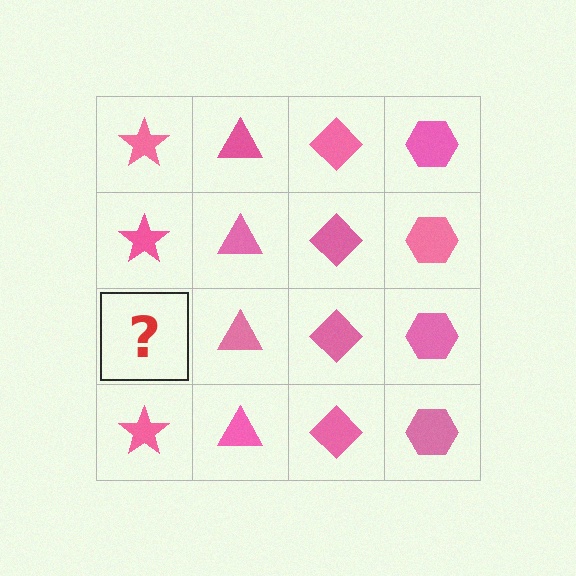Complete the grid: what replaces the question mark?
The question mark should be replaced with a pink star.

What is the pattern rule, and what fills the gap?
The rule is that each column has a consistent shape. The gap should be filled with a pink star.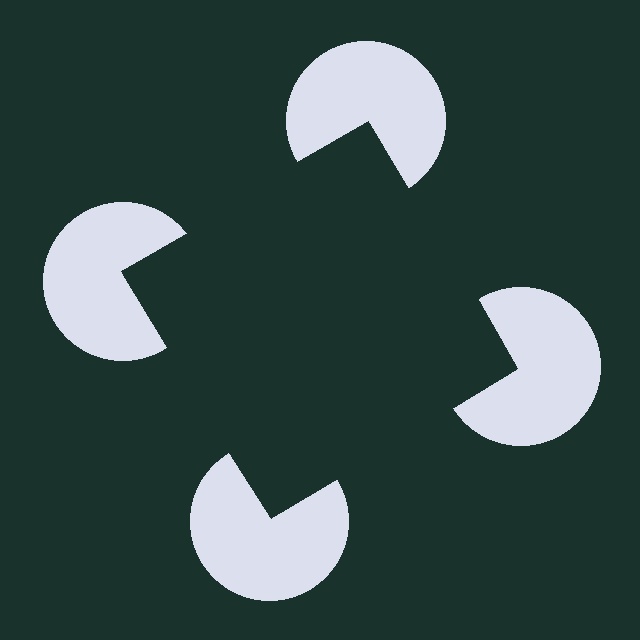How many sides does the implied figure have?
4 sides.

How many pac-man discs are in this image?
There are 4 — one at each vertex of the illusory square.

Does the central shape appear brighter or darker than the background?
It typically appears slightly darker than the background, even though no actual brightness change is drawn.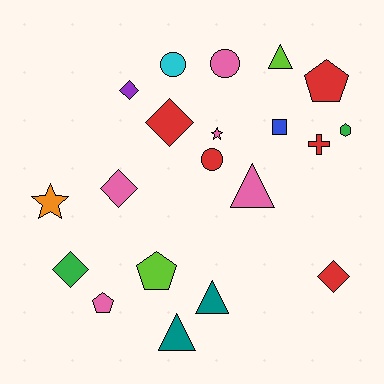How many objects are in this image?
There are 20 objects.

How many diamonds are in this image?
There are 5 diamonds.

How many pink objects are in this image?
There are 5 pink objects.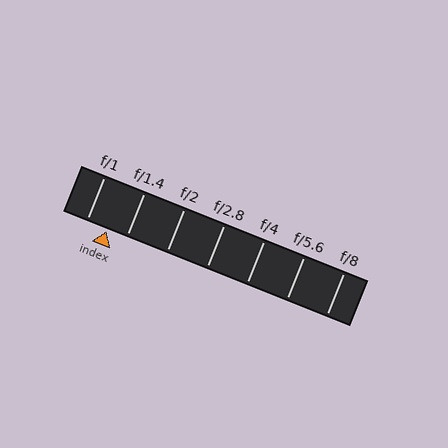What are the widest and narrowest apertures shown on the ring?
The widest aperture shown is f/1 and the narrowest is f/8.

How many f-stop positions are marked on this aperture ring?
There are 7 f-stop positions marked.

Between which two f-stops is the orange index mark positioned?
The index mark is between f/1 and f/1.4.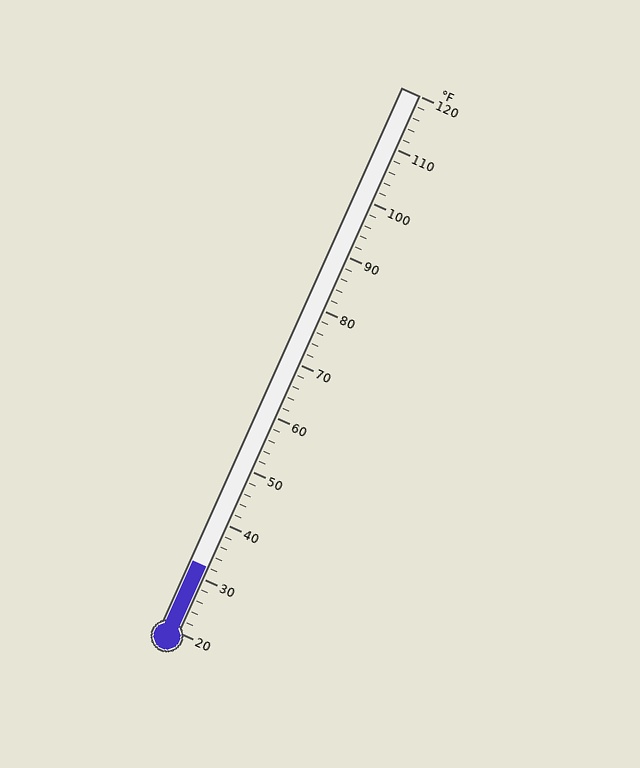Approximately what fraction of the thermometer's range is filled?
The thermometer is filled to approximately 10% of its range.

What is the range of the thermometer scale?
The thermometer scale ranges from 20°F to 120°F.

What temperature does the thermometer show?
The thermometer shows approximately 32°F.